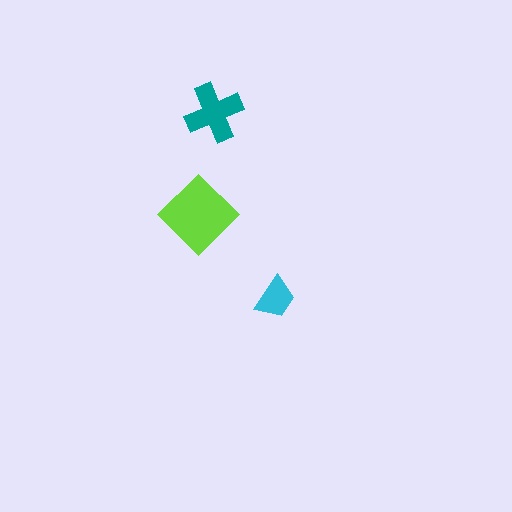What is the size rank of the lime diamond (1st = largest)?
1st.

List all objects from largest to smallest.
The lime diamond, the teal cross, the cyan trapezoid.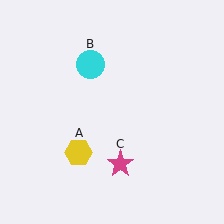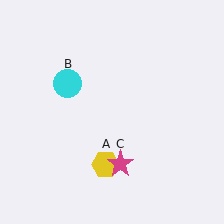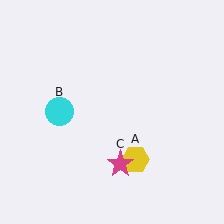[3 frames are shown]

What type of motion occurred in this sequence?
The yellow hexagon (object A), cyan circle (object B) rotated counterclockwise around the center of the scene.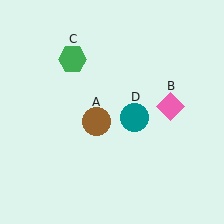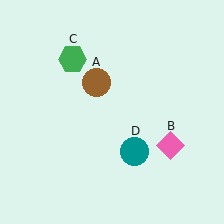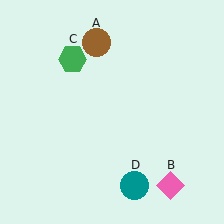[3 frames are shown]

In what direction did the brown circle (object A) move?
The brown circle (object A) moved up.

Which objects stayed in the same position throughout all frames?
Green hexagon (object C) remained stationary.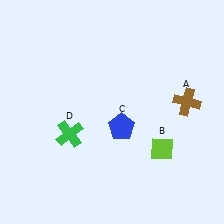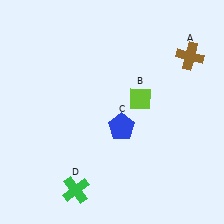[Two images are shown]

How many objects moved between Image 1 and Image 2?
3 objects moved between the two images.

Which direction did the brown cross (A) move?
The brown cross (A) moved up.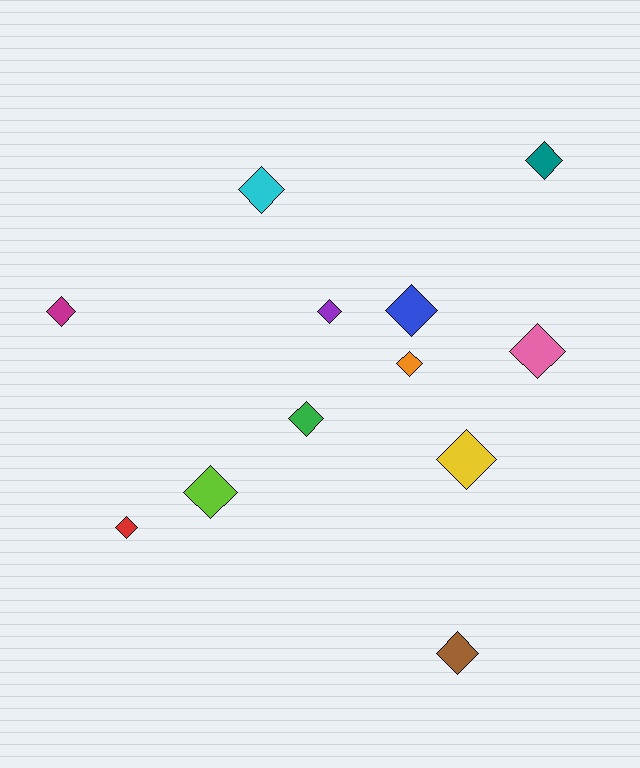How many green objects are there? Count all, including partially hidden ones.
There is 1 green object.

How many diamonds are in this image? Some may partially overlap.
There are 12 diamonds.